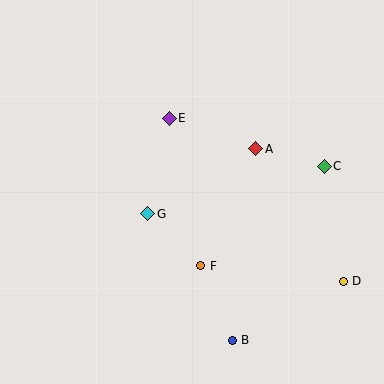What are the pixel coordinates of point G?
Point G is at (148, 214).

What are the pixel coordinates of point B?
Point B is at (232, 340).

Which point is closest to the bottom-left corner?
Point G is closest to the bottom-left corner.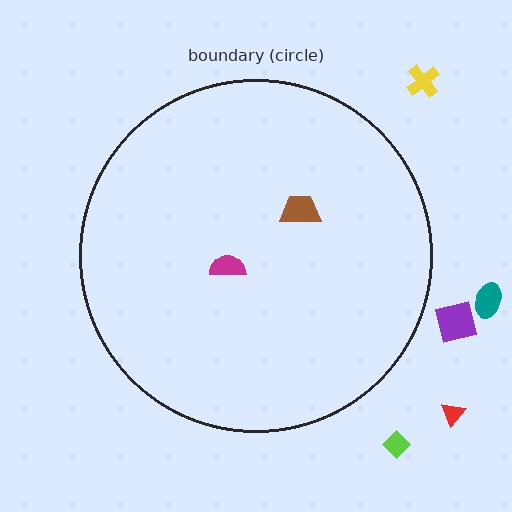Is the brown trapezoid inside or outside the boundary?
Inside.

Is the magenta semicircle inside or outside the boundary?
Inside.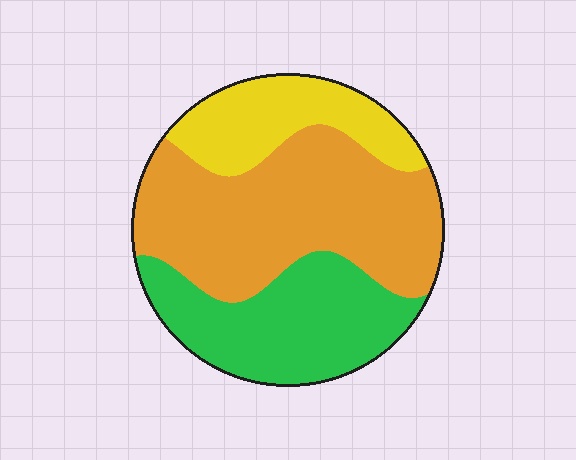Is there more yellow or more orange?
Orange.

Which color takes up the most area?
Orange, at roughly 50%.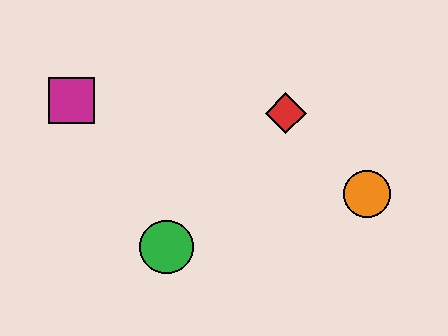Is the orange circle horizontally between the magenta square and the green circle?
No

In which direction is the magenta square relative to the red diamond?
The magenta square is to the left of the red diamond.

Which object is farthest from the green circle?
The orange circle is farthest from the green circle.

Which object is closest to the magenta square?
The green circle is closest to the magenta square.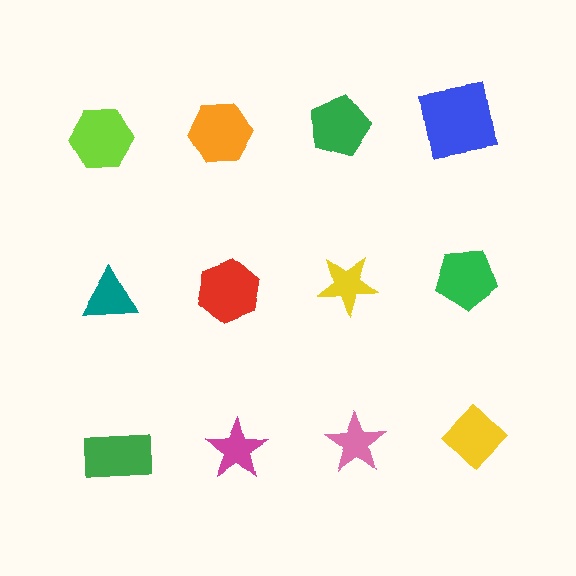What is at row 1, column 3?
A green pentagon.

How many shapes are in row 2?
4 shapes.